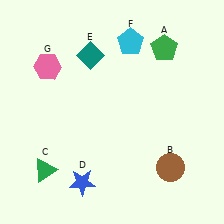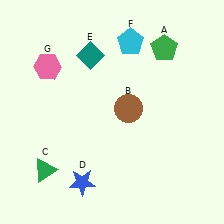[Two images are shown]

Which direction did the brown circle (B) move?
The brown circle (B) moved up.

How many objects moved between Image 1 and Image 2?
1 object moved between the two images.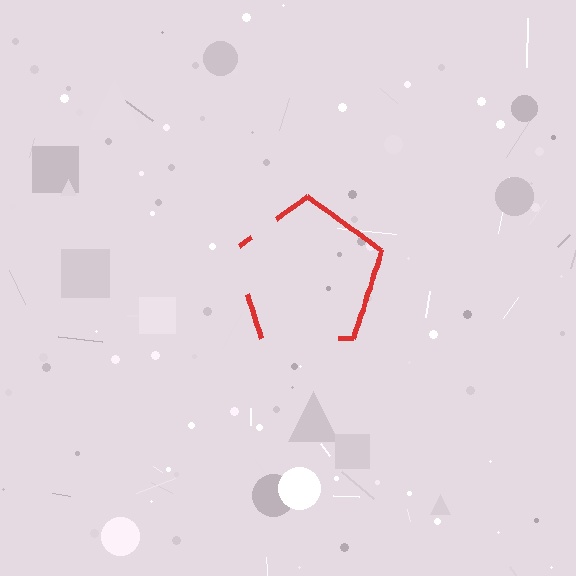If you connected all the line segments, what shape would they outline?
They would outline a pentagon.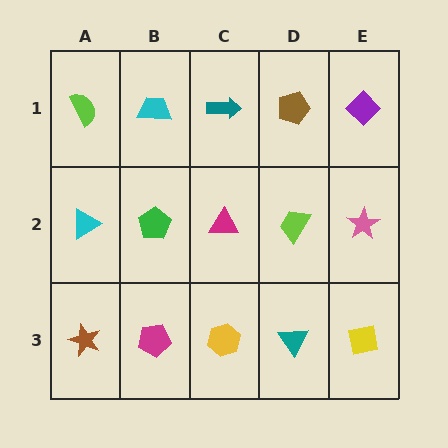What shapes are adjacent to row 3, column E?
A pink star (row 2, column E), a teal triangle (row 3, column D).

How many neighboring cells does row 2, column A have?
3.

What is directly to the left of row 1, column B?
A lime semicircle.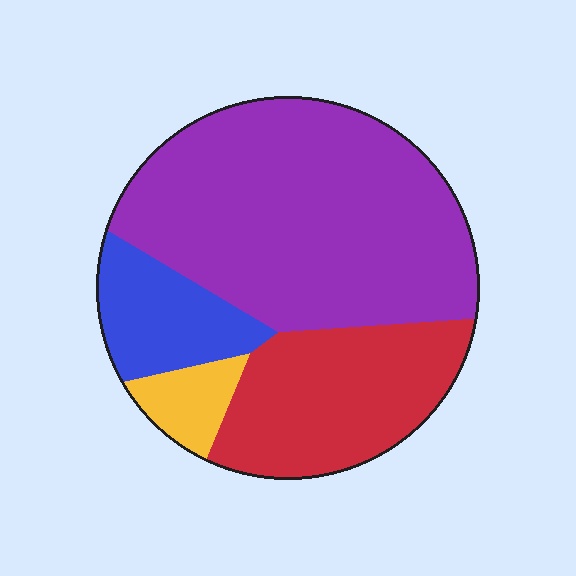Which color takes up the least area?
Yellow, at roughly 5%.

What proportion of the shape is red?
Red takes up about one quarter (1/4) of the shape.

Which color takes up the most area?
Purple, at roughly 55%.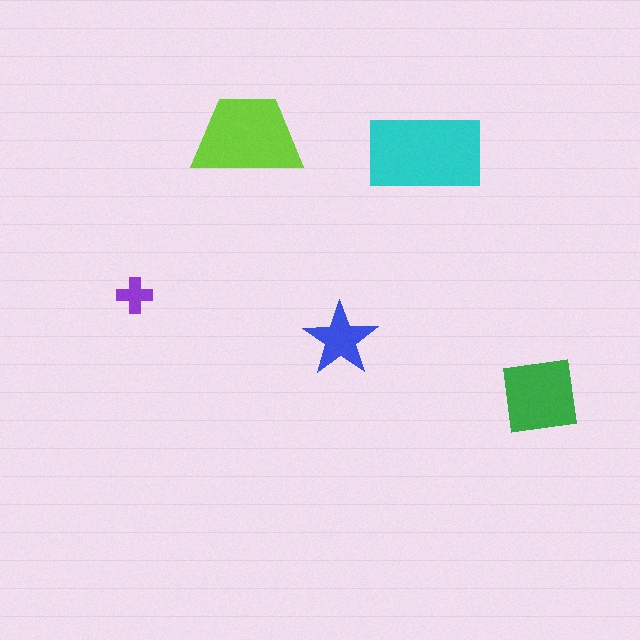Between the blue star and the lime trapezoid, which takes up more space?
The lime trapezoid.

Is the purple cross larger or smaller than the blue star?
Smaller.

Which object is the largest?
The cyan rectangle.